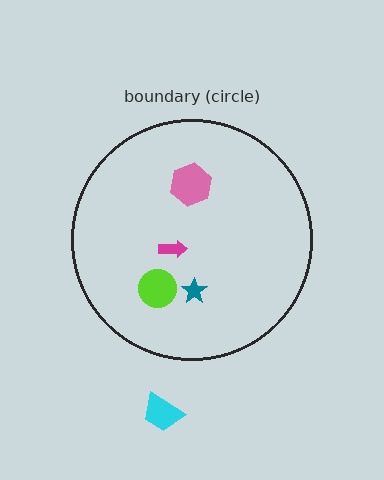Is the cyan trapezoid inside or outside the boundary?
Outside.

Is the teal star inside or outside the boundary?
Inside.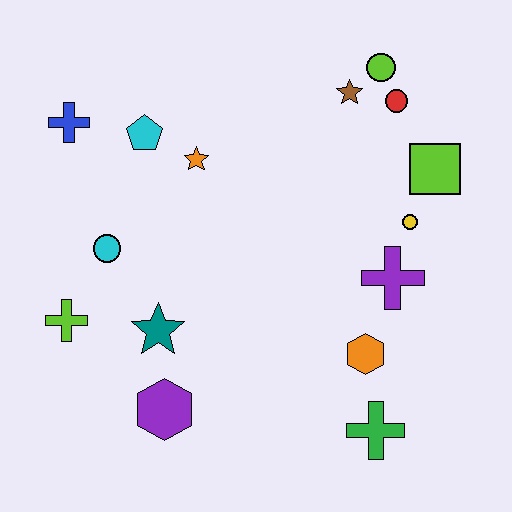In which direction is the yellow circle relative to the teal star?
The yellow circle is to the right of the teal star.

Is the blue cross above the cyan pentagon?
Yes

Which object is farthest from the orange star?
The green cross is farthest from the orange star.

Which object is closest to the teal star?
The purple hexagon is closest to the teal star.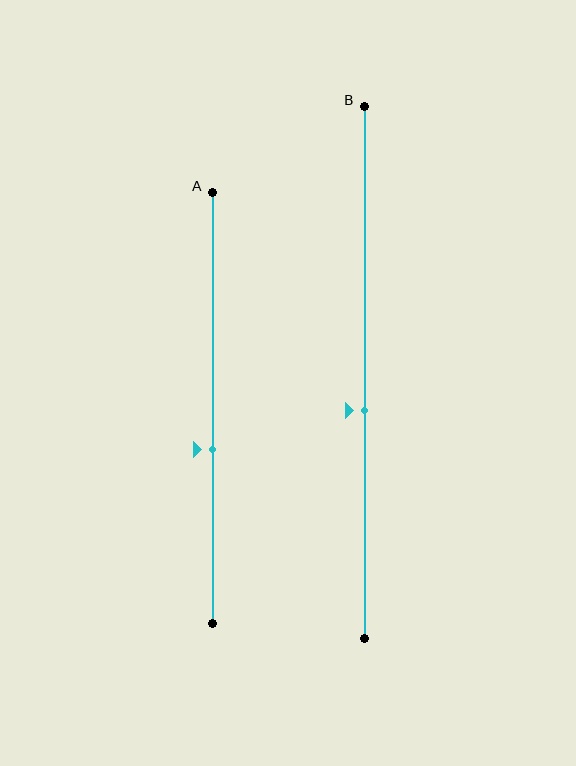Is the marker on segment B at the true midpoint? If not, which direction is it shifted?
No, the marker on segment B is shifted downward by about 7% of the segment length.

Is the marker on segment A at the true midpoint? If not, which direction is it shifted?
No, the marker on segment A is shifted downward by about 9% of the segment length.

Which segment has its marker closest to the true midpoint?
Segment B has its marker closest to the true midpoint.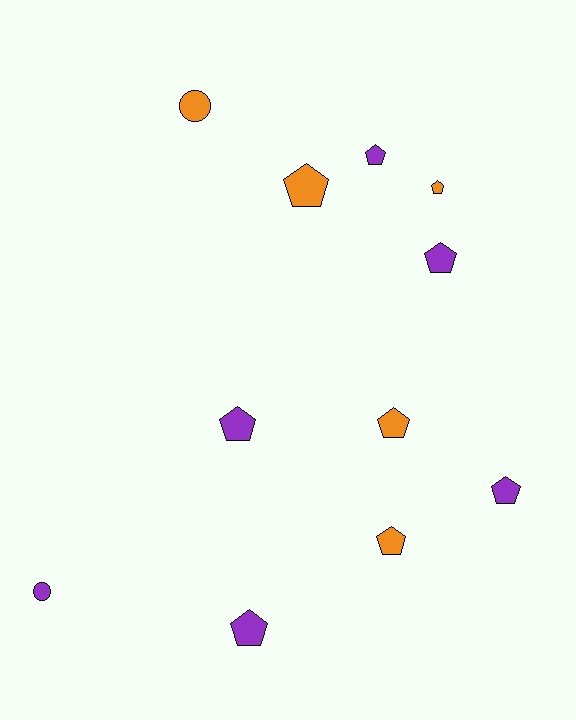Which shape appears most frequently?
Pentagon, with 9 objects.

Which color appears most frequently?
Purple, with 6 objects.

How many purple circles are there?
There is 1 purple circle.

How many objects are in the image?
There are 11 objects.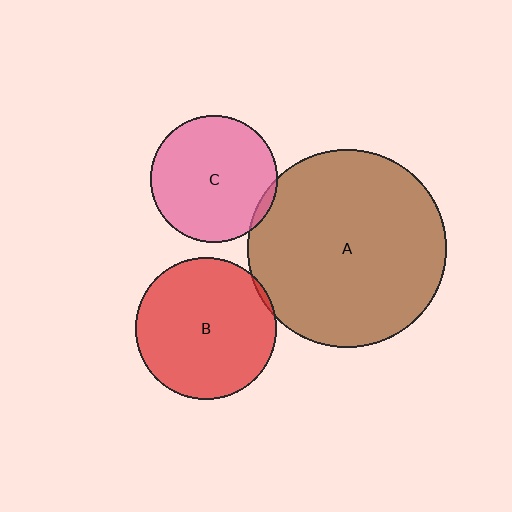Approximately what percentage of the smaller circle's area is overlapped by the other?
Approximately 5%.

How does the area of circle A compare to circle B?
Approximately 2.0 times.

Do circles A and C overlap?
Yes.